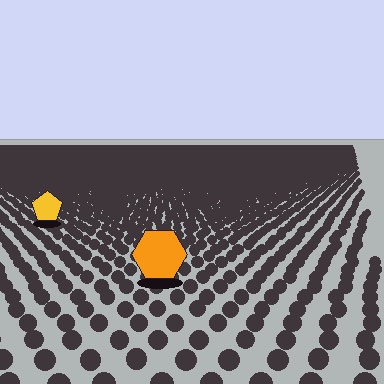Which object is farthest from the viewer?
The yellow pentagon is farthest from the viewer. It appears smaller and the ground texture around it is denser.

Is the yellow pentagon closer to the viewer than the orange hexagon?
No. The orange hexagon is closer — you can tell from the texture gradient: the ground texture is coarser near it.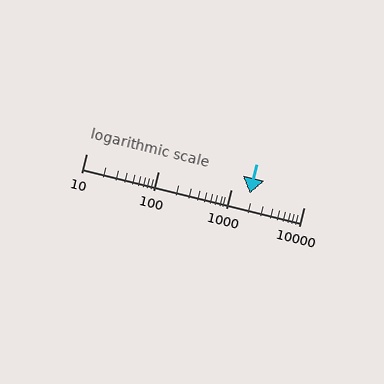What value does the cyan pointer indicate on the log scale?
The pointer indicates approximately 1800.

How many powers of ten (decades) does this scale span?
The scale spans 3 decades, from 10 to 10000.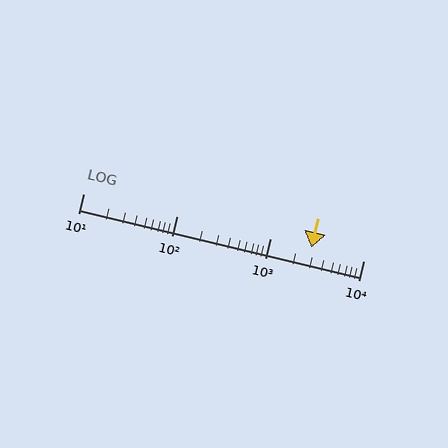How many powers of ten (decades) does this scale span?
The scale spans 3 decades, from 10 to 10000.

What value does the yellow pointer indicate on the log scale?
The pointer indicates approximately 2800.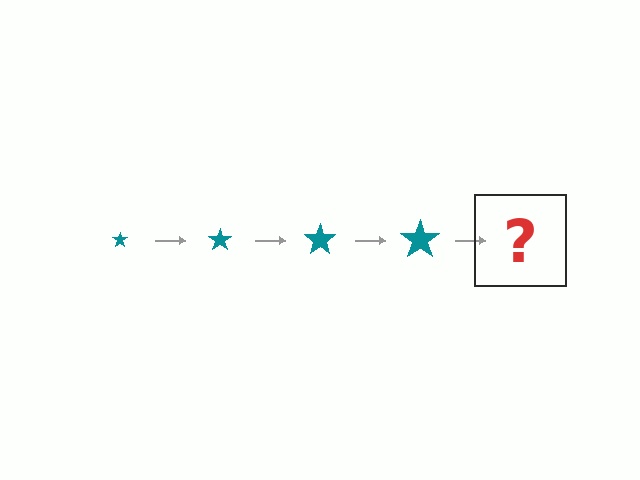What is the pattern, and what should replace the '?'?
The pattern is that the star gets progressively larger each step. The '?' should be a teal star, larger than the previous one.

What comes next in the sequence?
The next element should be a teal star, larger than the previous one.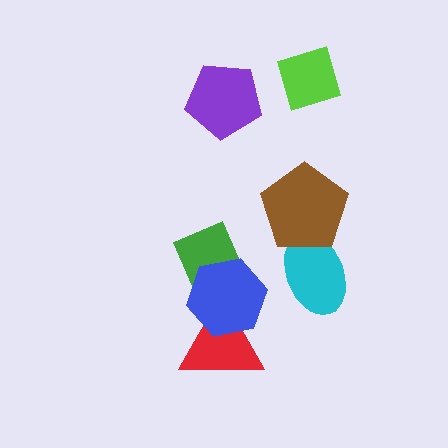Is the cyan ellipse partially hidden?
Yes, it is partially covered by another shape.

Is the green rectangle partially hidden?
Yes, it is partially covered by another shape.